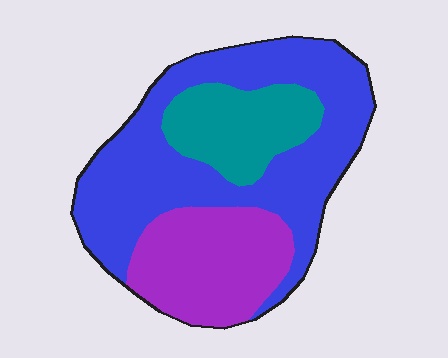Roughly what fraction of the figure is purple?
Purple takes up between a sixth and a third of the figure.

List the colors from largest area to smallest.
From largest to smallest: blue, purple, teal.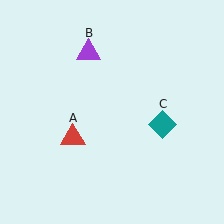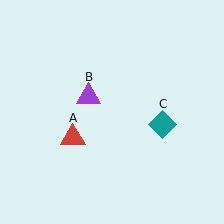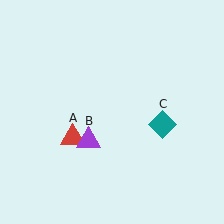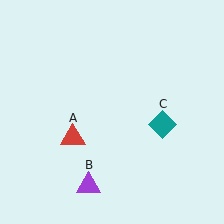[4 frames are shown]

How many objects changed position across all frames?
1 object changed position: purple triangle (object B).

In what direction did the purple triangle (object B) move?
The purple triangle (object B) moved down.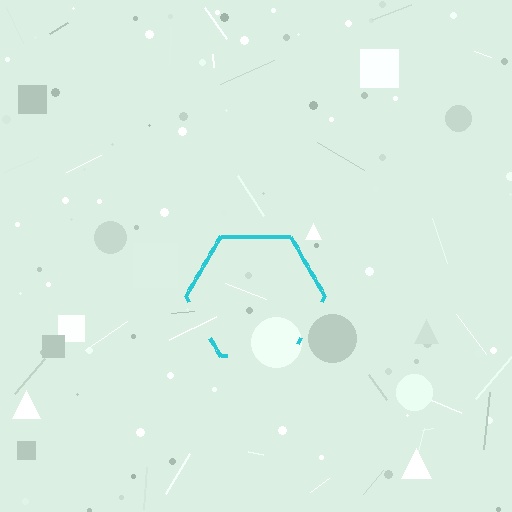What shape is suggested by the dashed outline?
The dashed outline suggests a hexagon.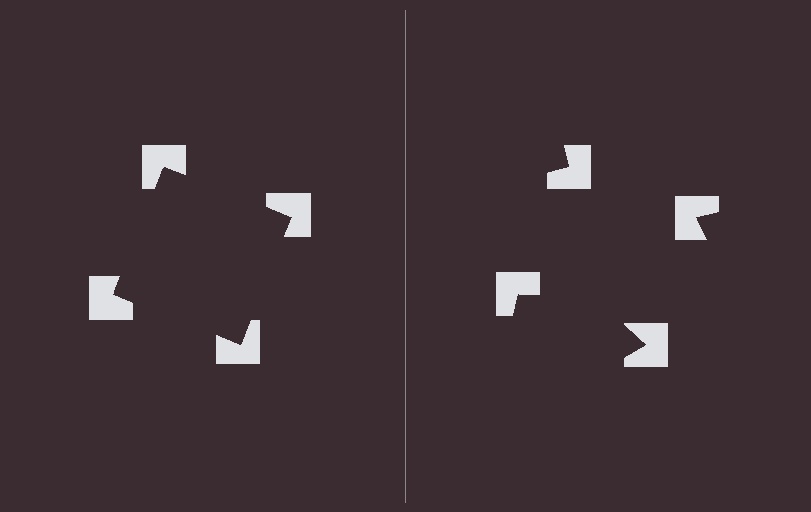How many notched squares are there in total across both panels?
8 — 4 on each side.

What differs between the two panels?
The notched squares are positioned identically on both sides; only the wedge orientations differ. On the left they align to a square; on the right they are misaligned.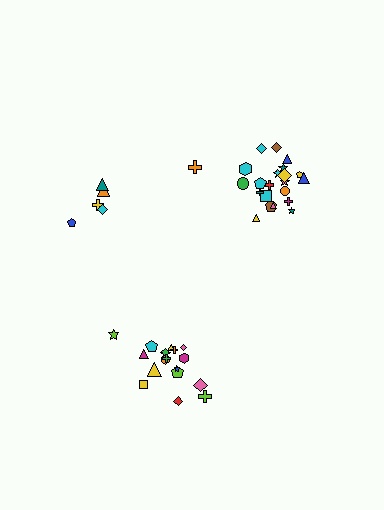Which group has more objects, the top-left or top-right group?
The top-right group.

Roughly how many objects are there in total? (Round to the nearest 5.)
Roughly 45 objects in total.